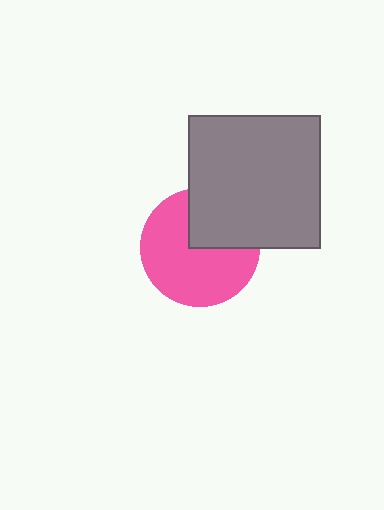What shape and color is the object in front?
The object in front is a gray square.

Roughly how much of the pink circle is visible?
Most of it is visible (roughly 67%).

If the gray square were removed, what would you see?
You would see the complete pink circle.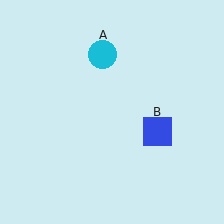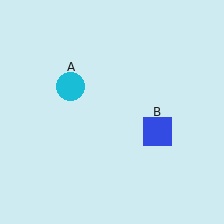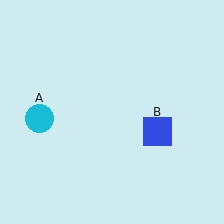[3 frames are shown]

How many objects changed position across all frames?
1 object changed position: cyan circle (object A).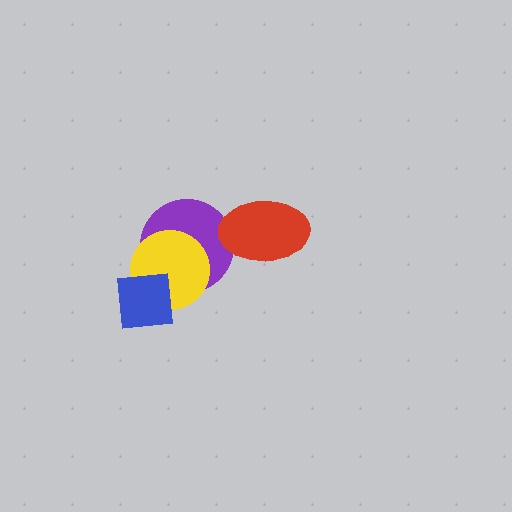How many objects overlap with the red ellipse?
1 object overlaps with the red ellipse.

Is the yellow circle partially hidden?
Yes, it is partially covered by another shape.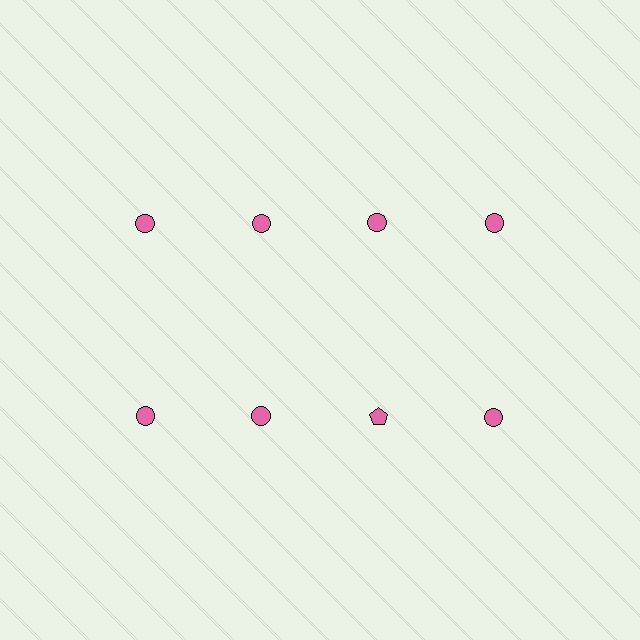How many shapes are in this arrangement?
There are 8 shapes arranged in a grid pattern.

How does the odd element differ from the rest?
It has a different shape: pentagon instead of circle.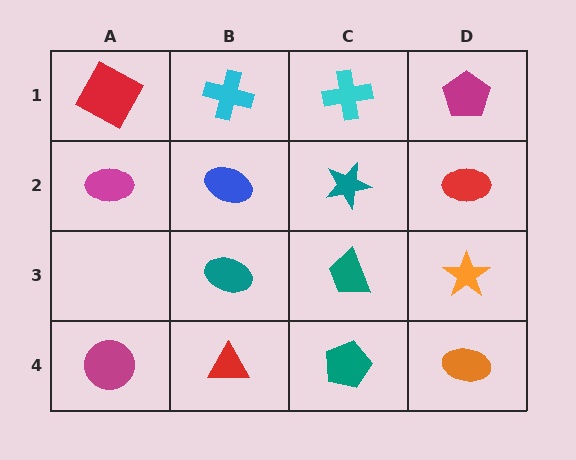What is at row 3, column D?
An orange star.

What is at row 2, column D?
A red ellipse.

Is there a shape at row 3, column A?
No, that cell is empty.